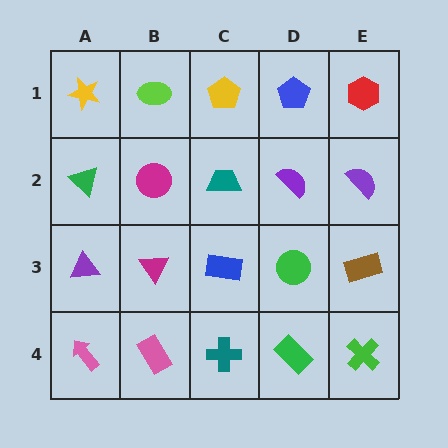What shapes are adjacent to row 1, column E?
A purple semicircle (row 2, column E), a blue pentagon (row 1, column D).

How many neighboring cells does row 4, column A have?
2.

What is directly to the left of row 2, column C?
A magenta circle.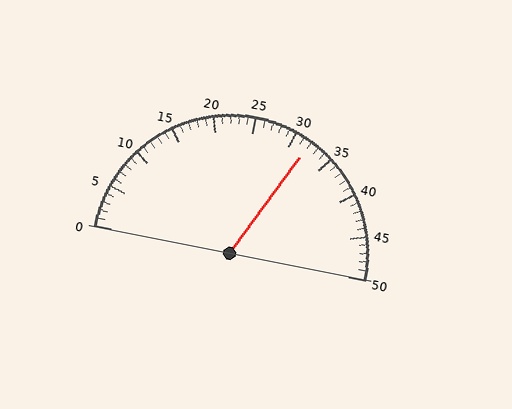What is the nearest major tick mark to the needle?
The nearest major tick mark is 30.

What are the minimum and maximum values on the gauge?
The gauge ranges from 0 to 50.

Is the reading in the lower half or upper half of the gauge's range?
The reading is in the upper half of the range (0 to 50).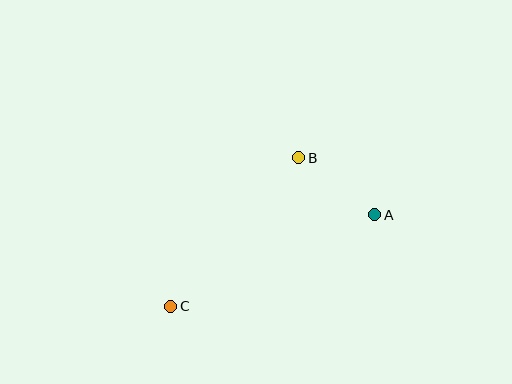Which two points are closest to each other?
Points A and B are closest to each other.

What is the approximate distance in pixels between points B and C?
The distance between B and C is approximately 196 pixels.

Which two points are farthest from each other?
Points A and C are farthest from each other.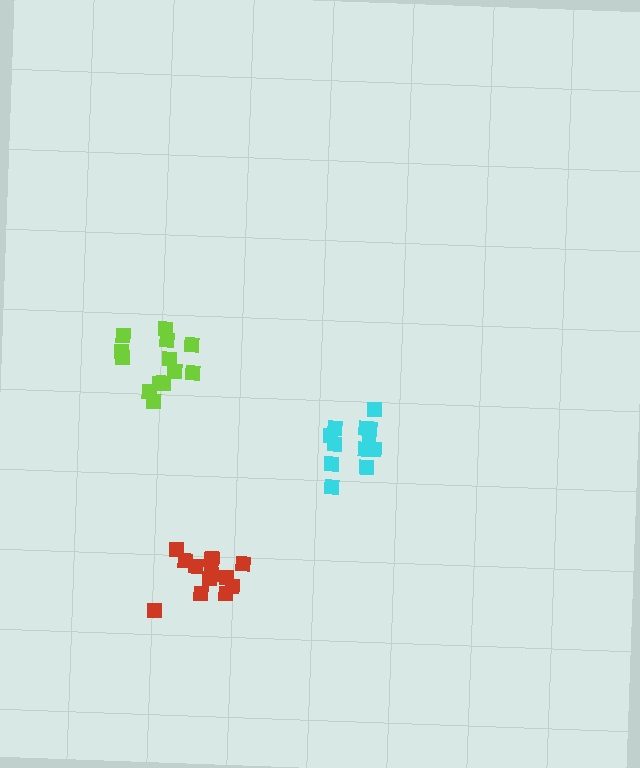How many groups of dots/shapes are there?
There are 3 groups.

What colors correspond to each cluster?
The clusters are colored: cyan, lime, red.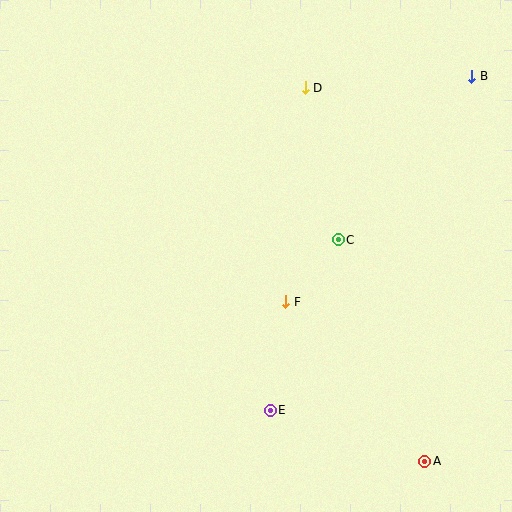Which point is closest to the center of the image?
Point F at (286, 302) is closest to the center.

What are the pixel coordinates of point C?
Point C is at (338, 240).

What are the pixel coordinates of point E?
Point E is at (270, 410).